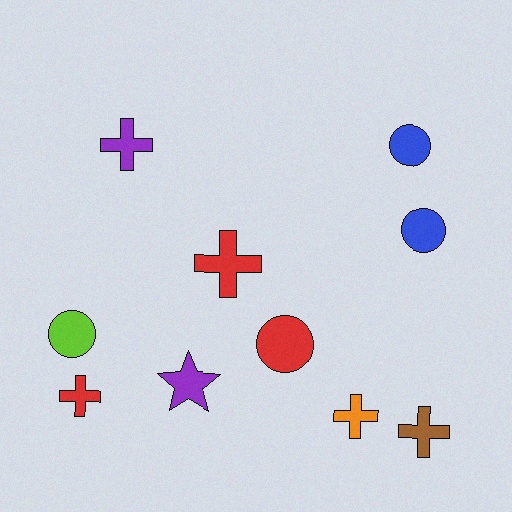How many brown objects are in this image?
There is 1 brown object.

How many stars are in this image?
There is 1 star.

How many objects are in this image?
There are 10 objects.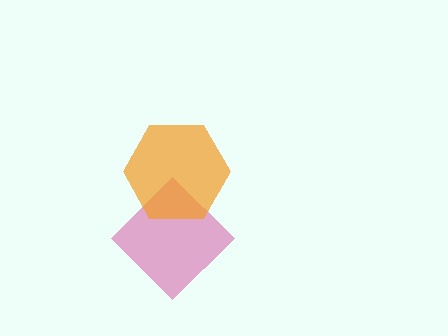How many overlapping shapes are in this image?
There are 2 overlapping shapes in the image.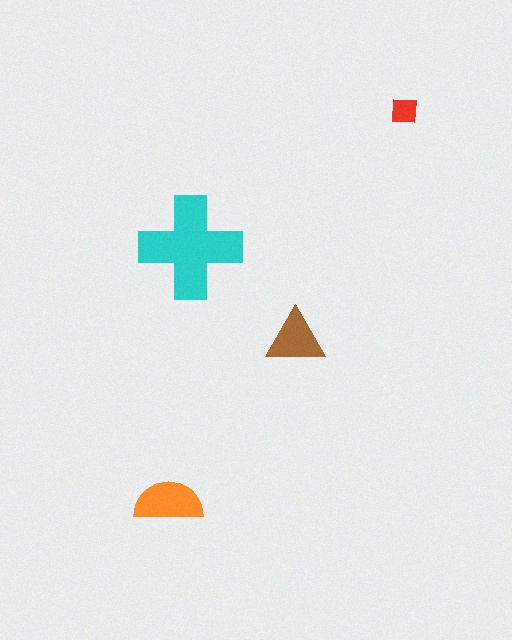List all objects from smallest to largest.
The red square, the brown triangle, the orange semicircle, the cyan cross.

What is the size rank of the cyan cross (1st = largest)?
1st.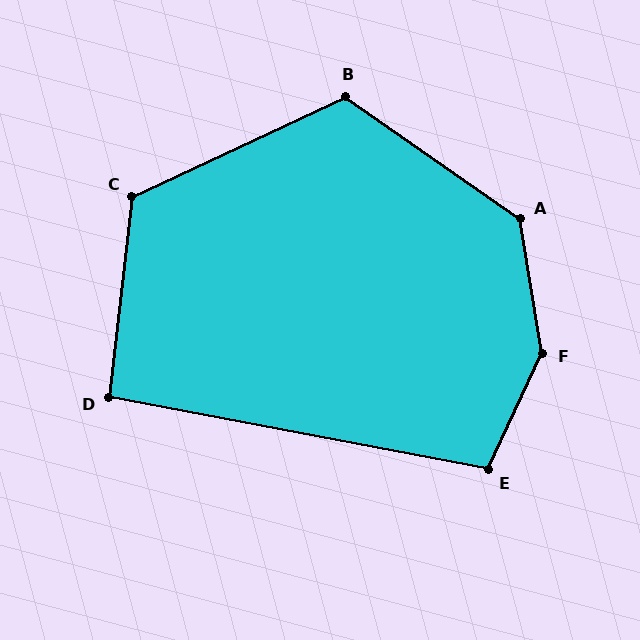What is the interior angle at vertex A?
Approximately 134 degrees (obtuse).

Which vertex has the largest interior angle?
F, at approximately 146 degrees.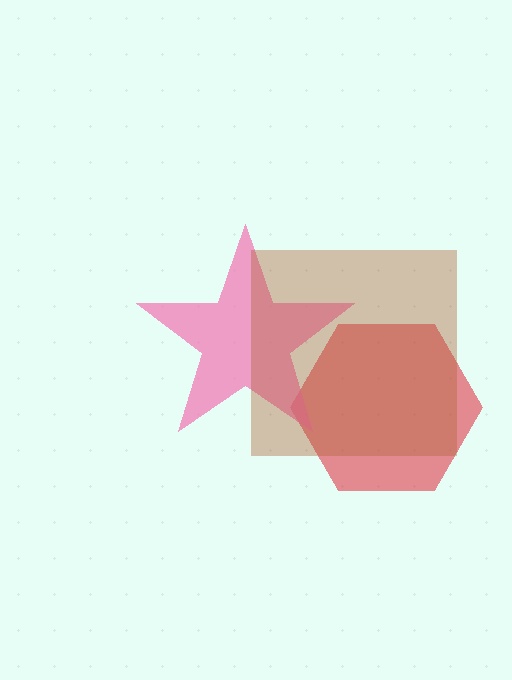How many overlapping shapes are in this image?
There are 3 overlapping shapes in the image.